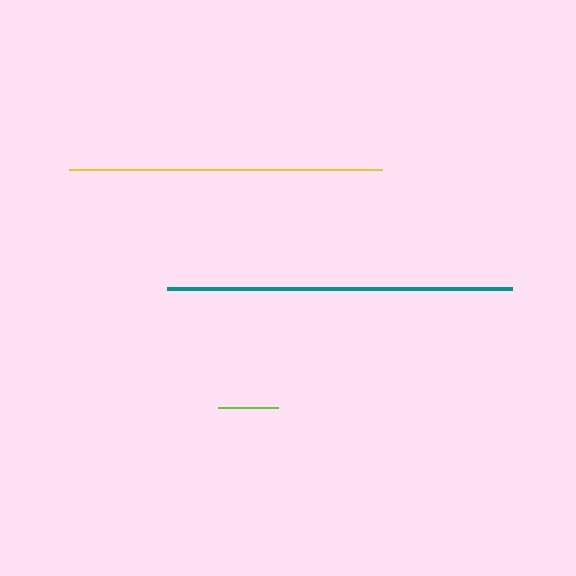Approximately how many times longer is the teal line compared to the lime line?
The teal line is approximately 5.7 times the length of the lime line.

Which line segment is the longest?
The teal line is the longest at approximately 345 pixels.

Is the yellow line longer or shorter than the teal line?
The teal line is longer than the yellow line.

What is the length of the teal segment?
The teal segment is approximately 345 pixels long.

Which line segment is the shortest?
The lime line is the shortest at approximately 60 pixels.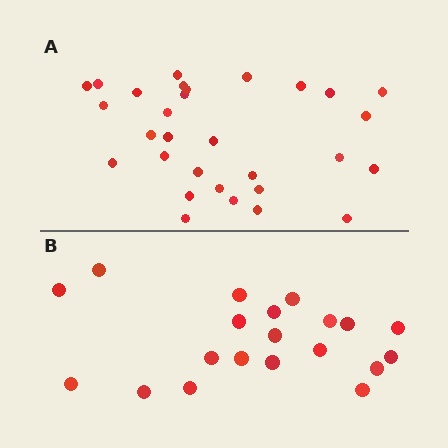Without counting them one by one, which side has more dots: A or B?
Region A (the top region) has more dots.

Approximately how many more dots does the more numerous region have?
Region A has roughly 10 or so more dots than region B.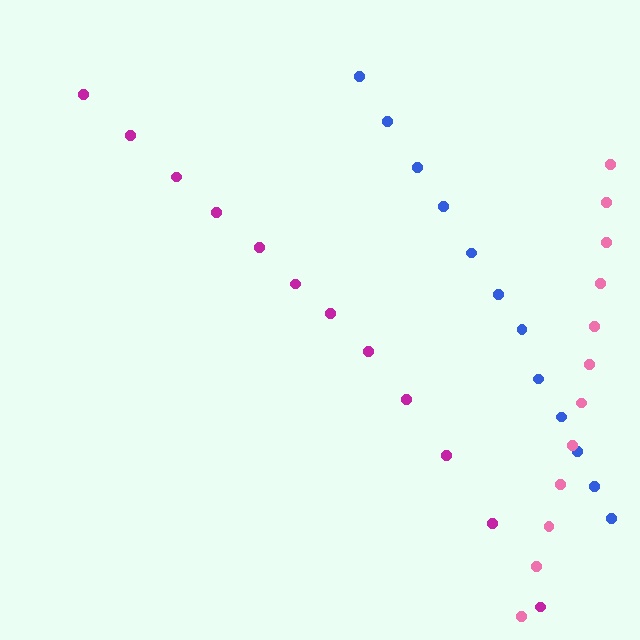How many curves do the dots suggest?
There are 3 distinct paths.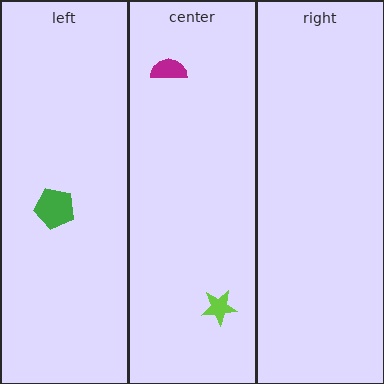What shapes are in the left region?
The green pentagon.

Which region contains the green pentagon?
The left region.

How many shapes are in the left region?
1.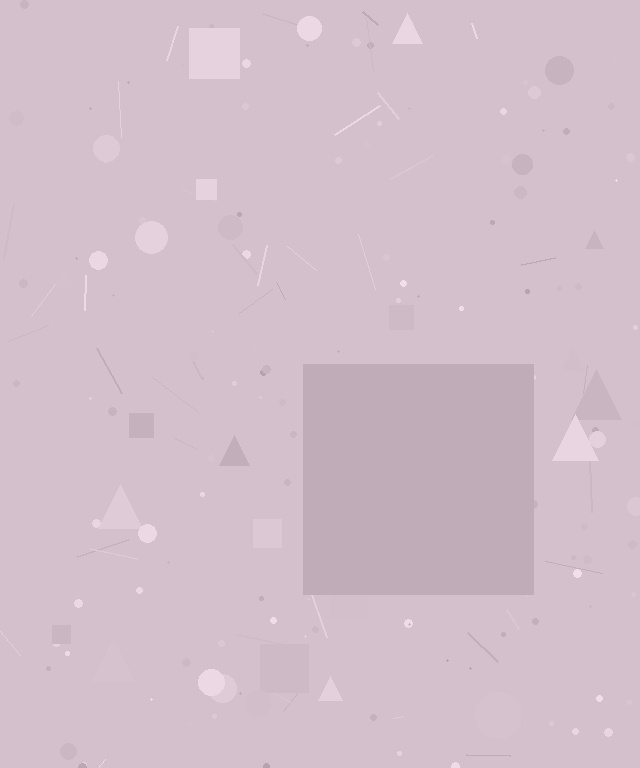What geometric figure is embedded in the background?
A square is embedded in the background.